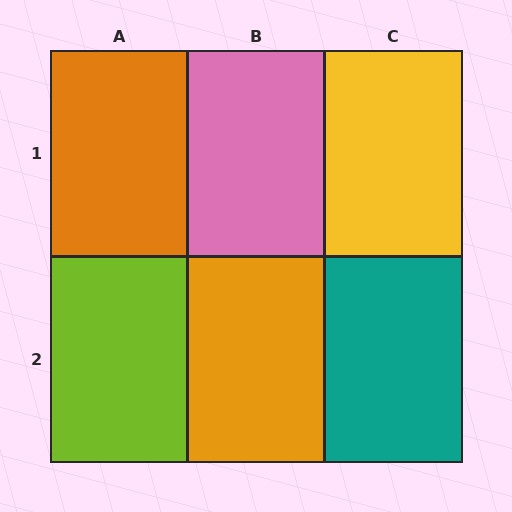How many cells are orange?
2 cells are orange.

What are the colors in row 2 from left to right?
Lime, orange, teal.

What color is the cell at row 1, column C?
Yellow.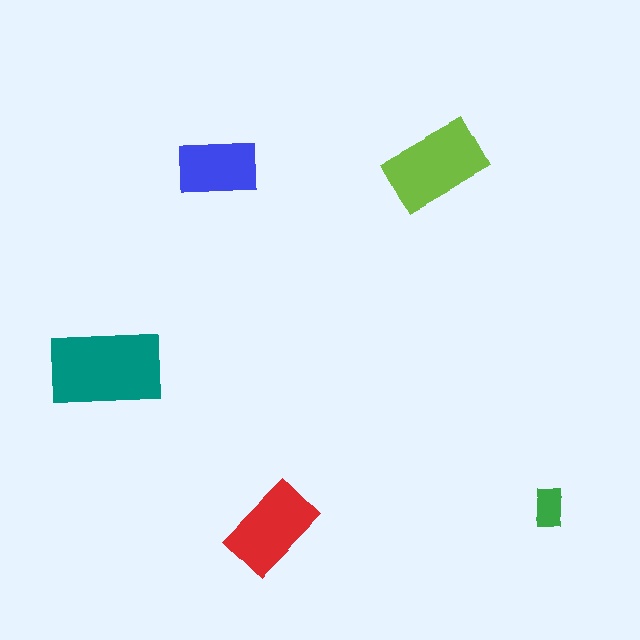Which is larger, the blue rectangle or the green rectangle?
The blue one.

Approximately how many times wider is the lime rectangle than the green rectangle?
About 2.5 times wider.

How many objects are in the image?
There are 5 objects in the image.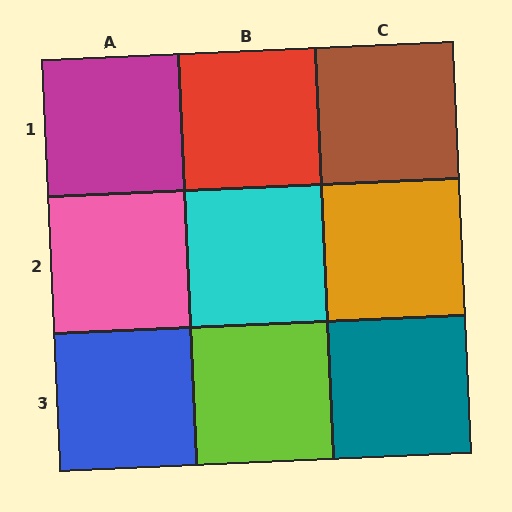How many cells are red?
1 cell is red.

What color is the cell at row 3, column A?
Blue.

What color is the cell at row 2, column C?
Orange.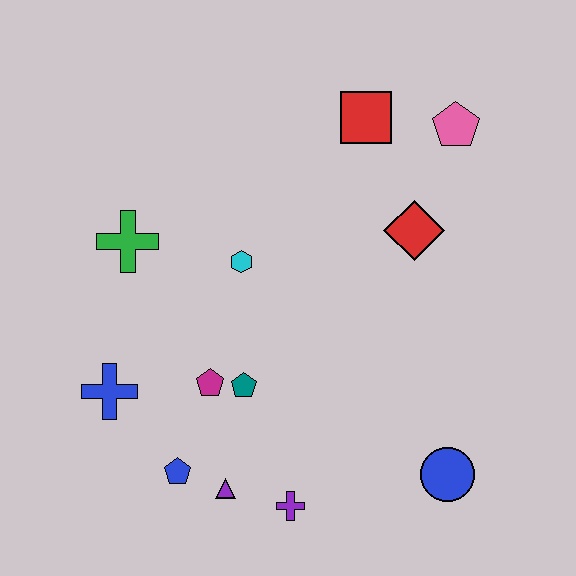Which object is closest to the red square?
The pink pentagon is closest to the red square.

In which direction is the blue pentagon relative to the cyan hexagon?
The blue pentagon is below the cyan hexagon.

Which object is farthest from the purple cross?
The pink pentagon is farthest from the purple cross.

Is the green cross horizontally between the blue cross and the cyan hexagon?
Yes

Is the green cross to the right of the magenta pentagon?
No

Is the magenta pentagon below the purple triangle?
No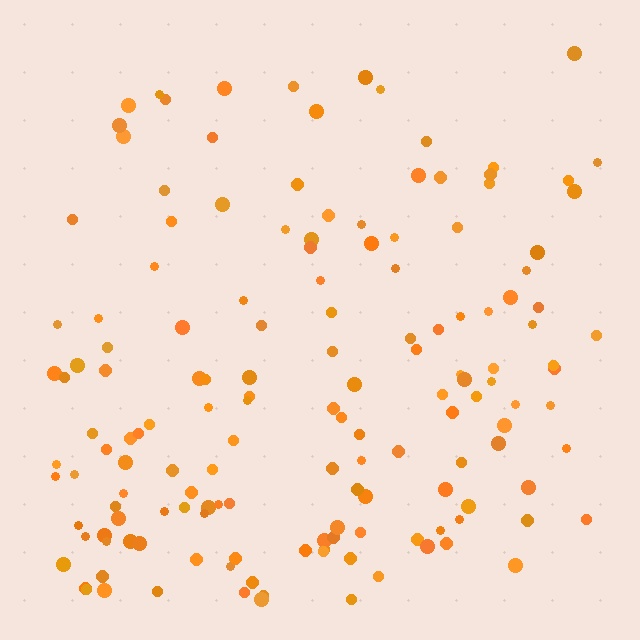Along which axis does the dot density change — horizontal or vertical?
Vertical.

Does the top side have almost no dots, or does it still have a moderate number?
Still a moderate number, just noticeably fewer than the bottom.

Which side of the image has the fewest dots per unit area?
The top.